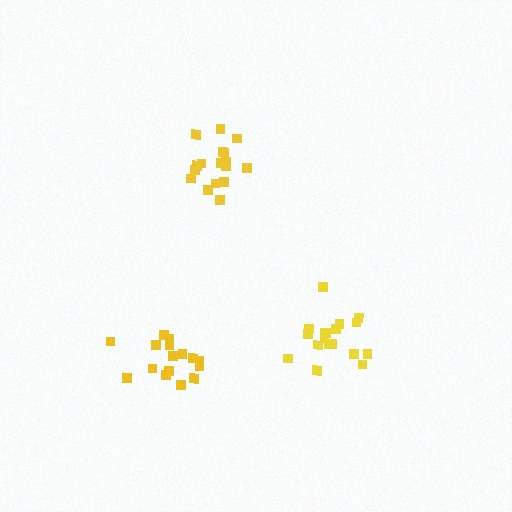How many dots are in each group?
Group 1: 16 dots, Group 2: 18 dots, Group 3: 18 dots (52 total).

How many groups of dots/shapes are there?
There are 3 groups.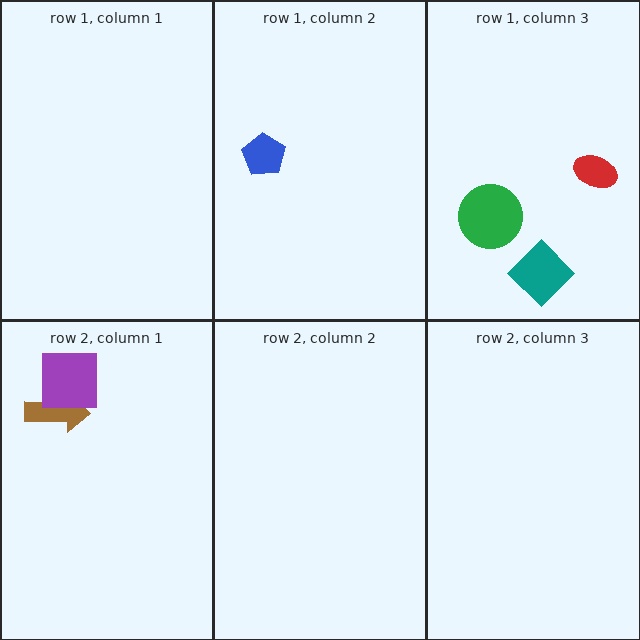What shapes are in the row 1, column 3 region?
The red ellipse, the green circle, the teal diamond.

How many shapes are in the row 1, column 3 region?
3.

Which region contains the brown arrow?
The row 2, column 1 region.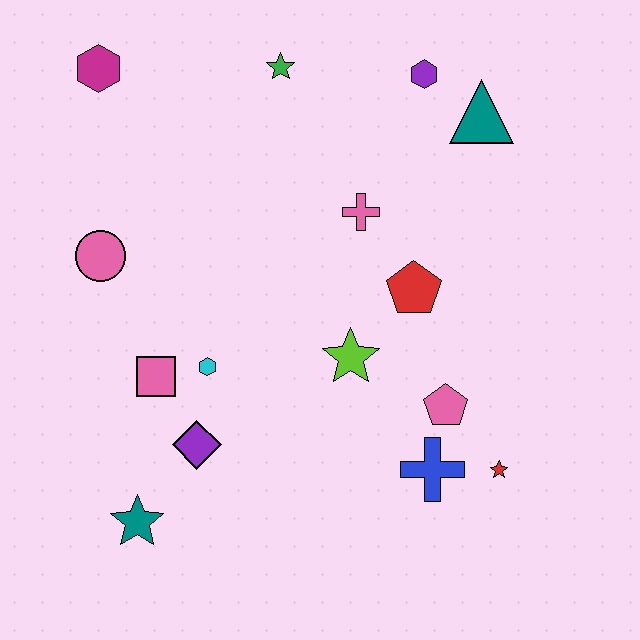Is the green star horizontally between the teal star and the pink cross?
Yes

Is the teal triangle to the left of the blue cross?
No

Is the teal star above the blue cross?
No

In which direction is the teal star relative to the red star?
The teal star is to the left of the red star.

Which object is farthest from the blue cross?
The magenta hexagon is farthest from the blue cross.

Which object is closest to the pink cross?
The red pentagon is closest to the pink cross.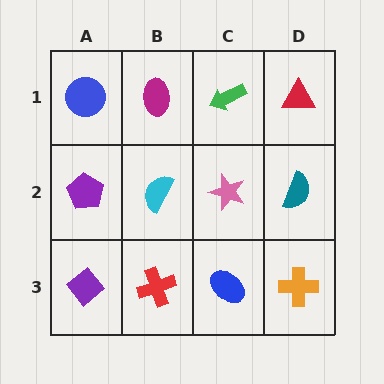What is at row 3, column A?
A purple diamond.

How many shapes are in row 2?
4 shapes.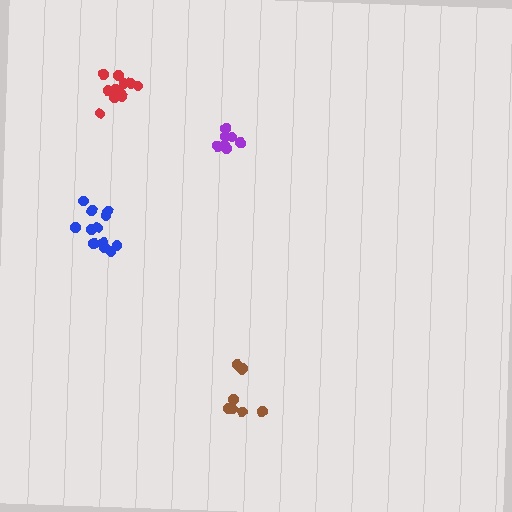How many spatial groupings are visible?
There are 4 spatial groupings.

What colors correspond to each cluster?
The clusters are colored: blue, purple, red, brown.